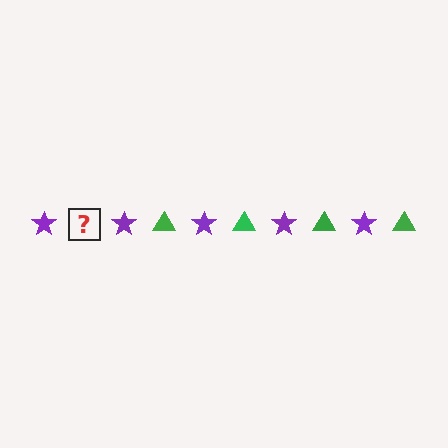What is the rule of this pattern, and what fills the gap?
The rule is that the pattern alternates between purple star and green triangle. The gap should be filled with a green triangle.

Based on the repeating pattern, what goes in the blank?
The blank should be a green triangle.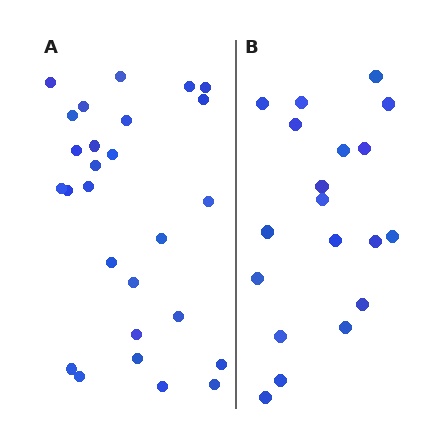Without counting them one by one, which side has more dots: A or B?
Region A (the left region) has more dots.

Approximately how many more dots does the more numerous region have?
Region A has roughly 8 or so more dots than region B.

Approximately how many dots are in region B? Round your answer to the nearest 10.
About 20 dots. (The exact count is 19, which rounds to 20.)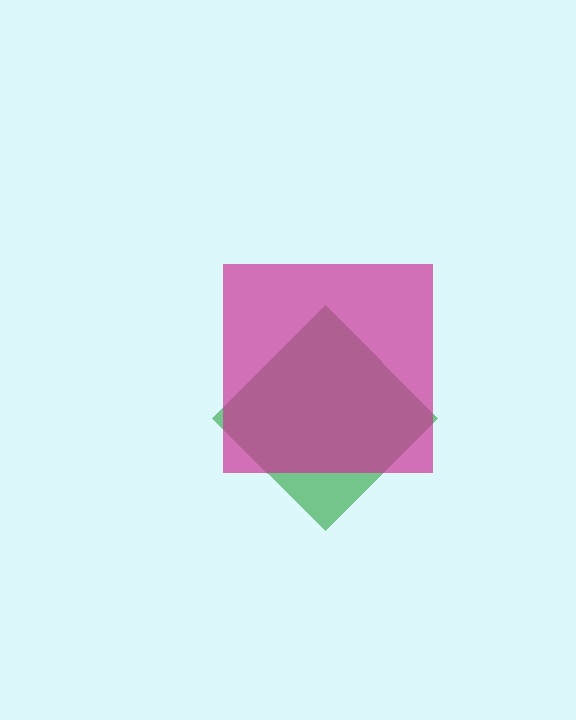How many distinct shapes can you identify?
There are 2 distinct shapes: a green diamond, a magenta square.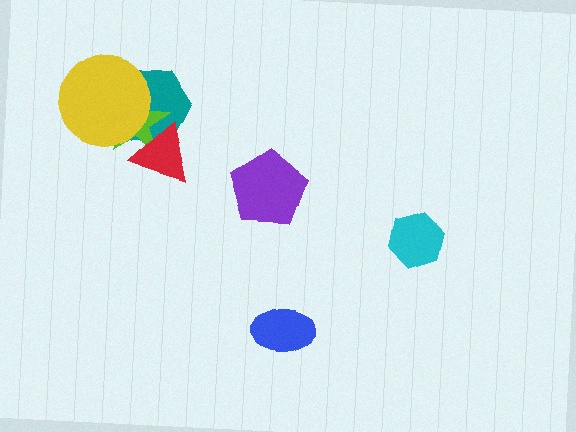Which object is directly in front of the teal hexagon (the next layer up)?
The lime star is directly in front of the teal hexagon.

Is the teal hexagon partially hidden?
Yes, it is partially covered by another shape.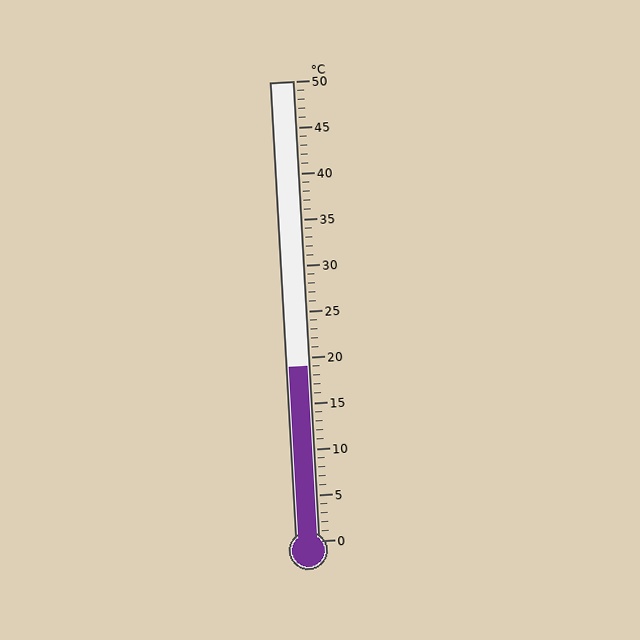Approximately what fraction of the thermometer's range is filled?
The thermometer is filled to approximately 40% of its range.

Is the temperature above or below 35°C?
The temperature is below 35°C.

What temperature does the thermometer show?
The thermometer shows approximately 19°C.